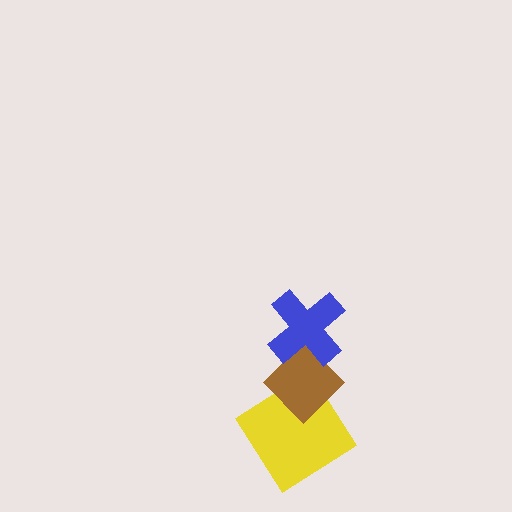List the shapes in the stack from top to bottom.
From top to bottom: the blue cross, the brown diamond, the yellow diamond.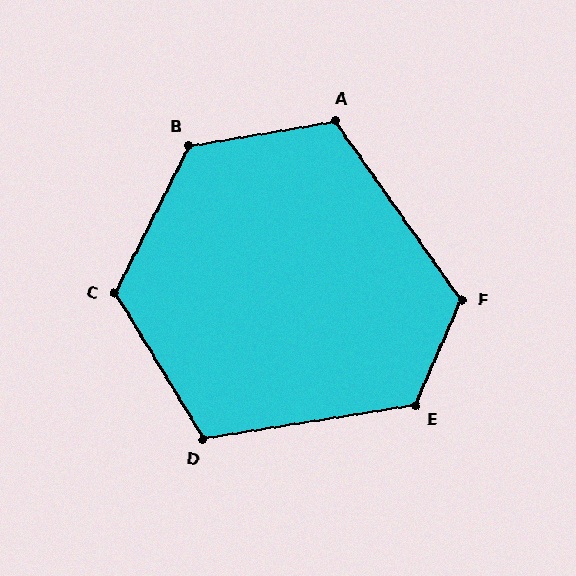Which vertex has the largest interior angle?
B, at approximately 126 degrees.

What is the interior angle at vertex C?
Approximately 122 degrees (obtuse).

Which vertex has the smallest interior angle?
D, at approximately 112 degrees.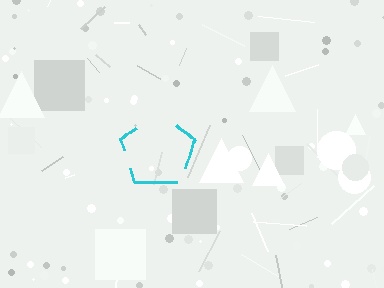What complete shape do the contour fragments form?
The contour fragments form a pentagon.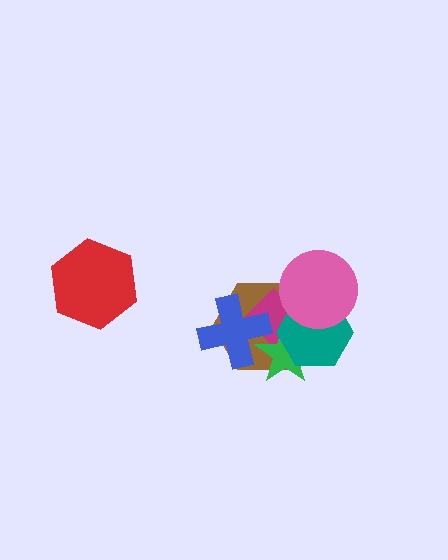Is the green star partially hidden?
Yes, it is partially covered by another shape.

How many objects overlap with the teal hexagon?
4 objects overlap with the teal hexagon.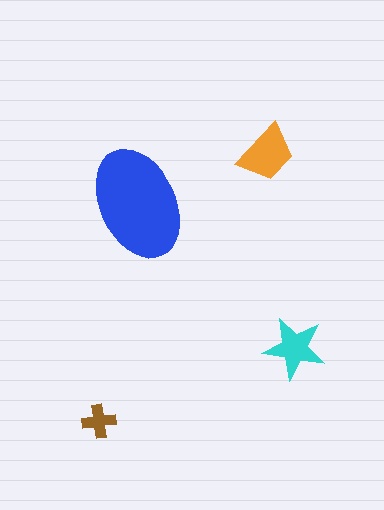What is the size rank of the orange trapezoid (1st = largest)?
2nd.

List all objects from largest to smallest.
The blue ellipse, the orange trapezoid, the cyan star, the brown cross.